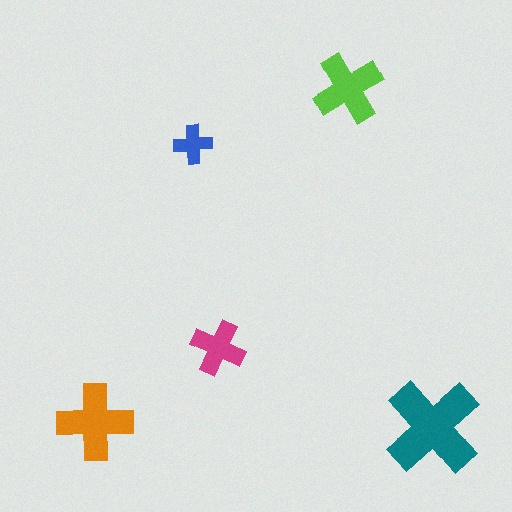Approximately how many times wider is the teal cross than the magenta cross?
About 2 times wider.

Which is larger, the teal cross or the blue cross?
The teal one.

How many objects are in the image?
There are 5 objects in the image.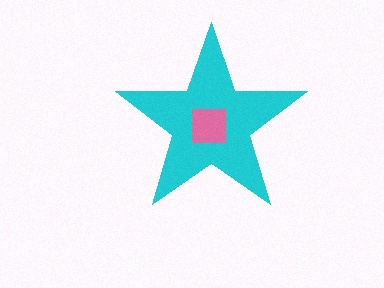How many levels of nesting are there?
2.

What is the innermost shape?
The pink square.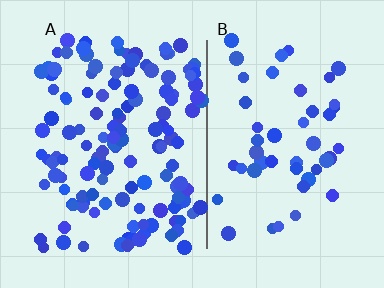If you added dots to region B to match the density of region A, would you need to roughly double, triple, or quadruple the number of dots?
Approximately triple.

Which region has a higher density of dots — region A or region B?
A (the left).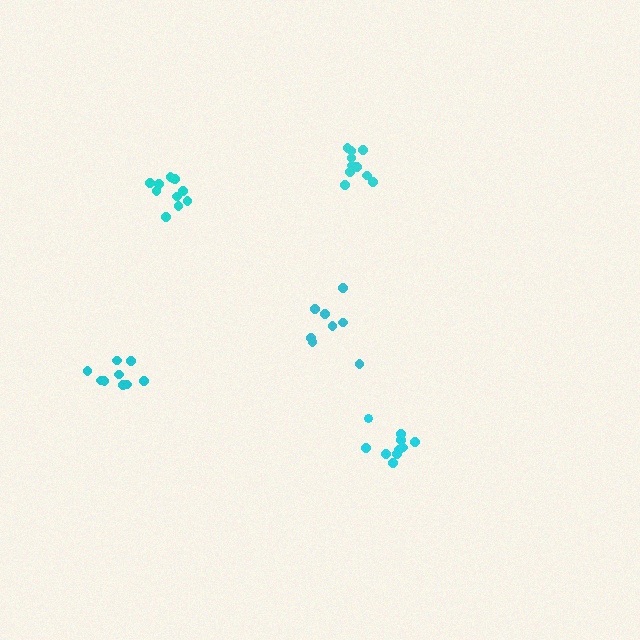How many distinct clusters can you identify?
There are 5 distinct clusters.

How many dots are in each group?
Group 1: 10 dots, Group 2: 9 dots, Group 3: 11 dots, Group 4: 10 dots, Group 5: 8 dots (48 total).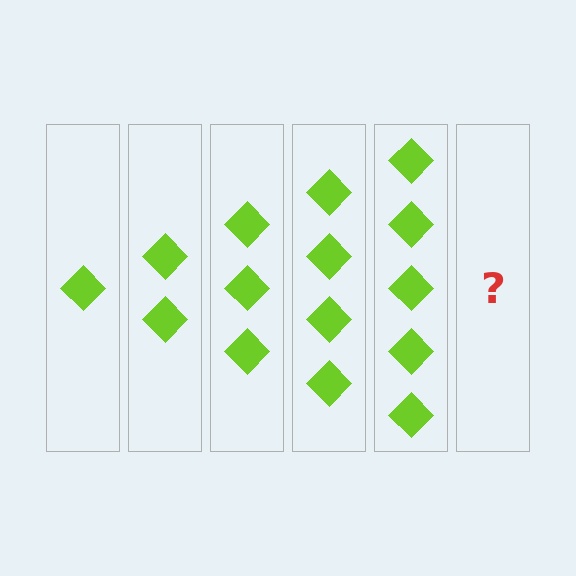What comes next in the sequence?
The next element should be 6 diamonds.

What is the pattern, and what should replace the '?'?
The pattern is that each step adds one more diamond. The '?' should be 6 diamonds.